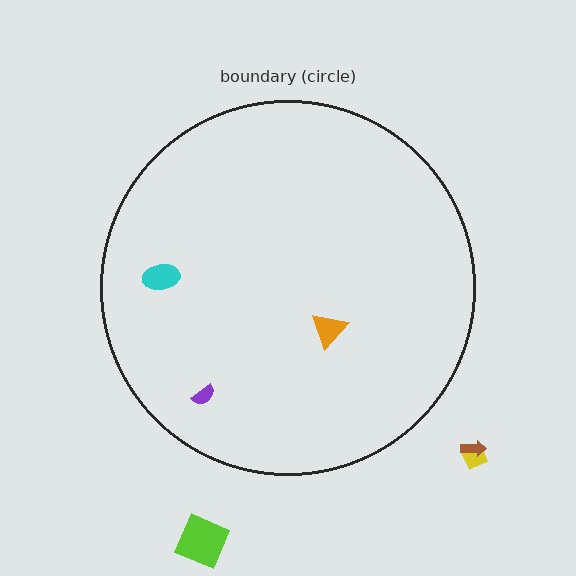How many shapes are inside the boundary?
3 inside, 3 outside.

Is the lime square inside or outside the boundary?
Outside.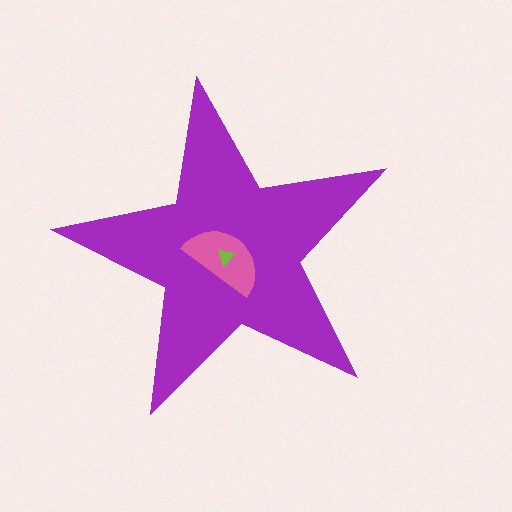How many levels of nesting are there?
3.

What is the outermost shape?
The purple star.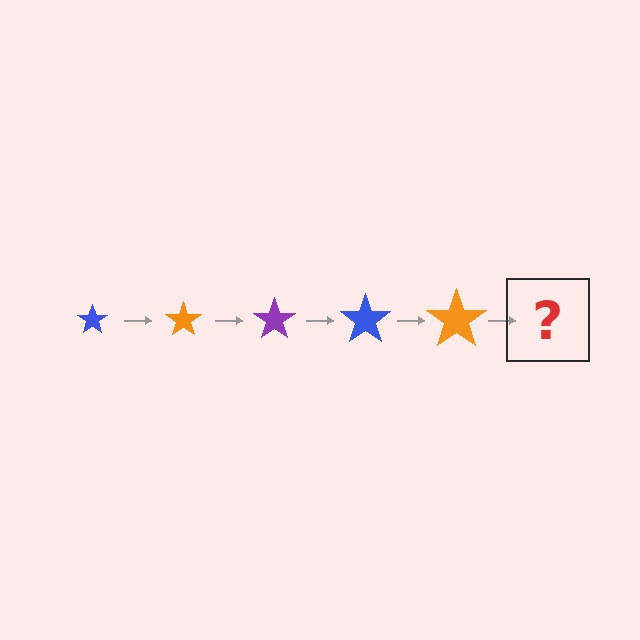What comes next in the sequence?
The next element should be a purple star, larger than the previous one.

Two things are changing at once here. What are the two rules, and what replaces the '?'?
The two rules are that the star grows larger each step and the color cycles through blue, orange, and purple. The '?' should be a purple star, larger than the previous one.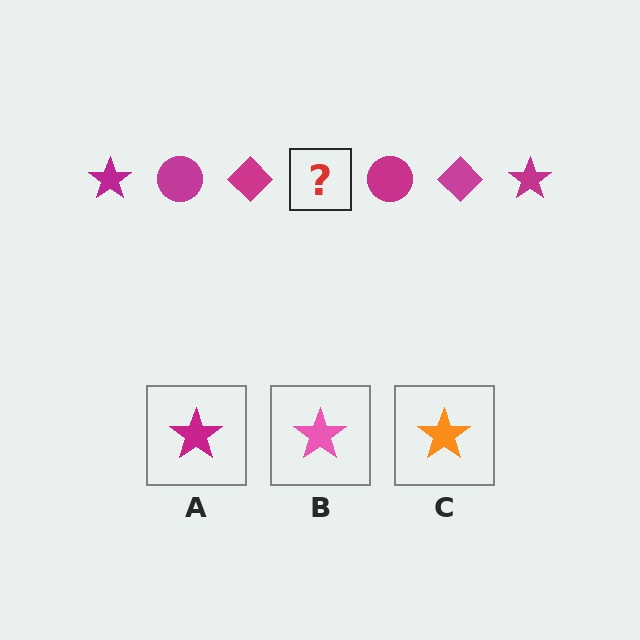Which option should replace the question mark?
Option A.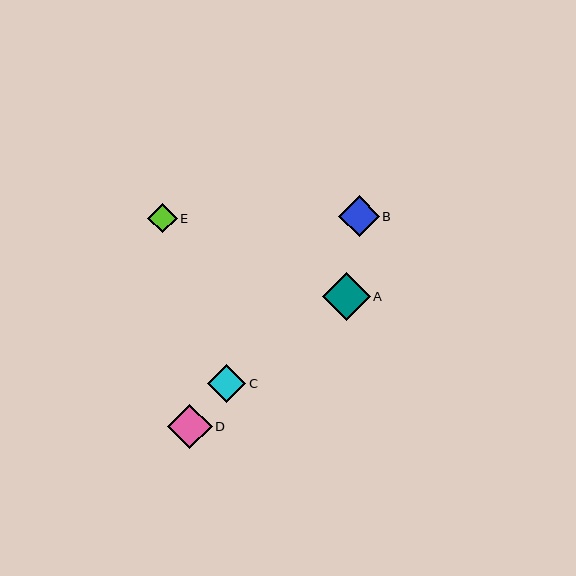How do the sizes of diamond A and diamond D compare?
Diamond A and diamond D are approximately the same size.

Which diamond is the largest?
Diamond A is the largest with a size of approximately 48 pixels.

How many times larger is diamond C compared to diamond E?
Diamond C is approximately 1.3 times the size of diamond E.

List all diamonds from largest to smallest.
From largest to smallest: A, D, B, C, E.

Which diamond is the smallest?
Diamond E is the smallest with a size of approximately 29 pixels.